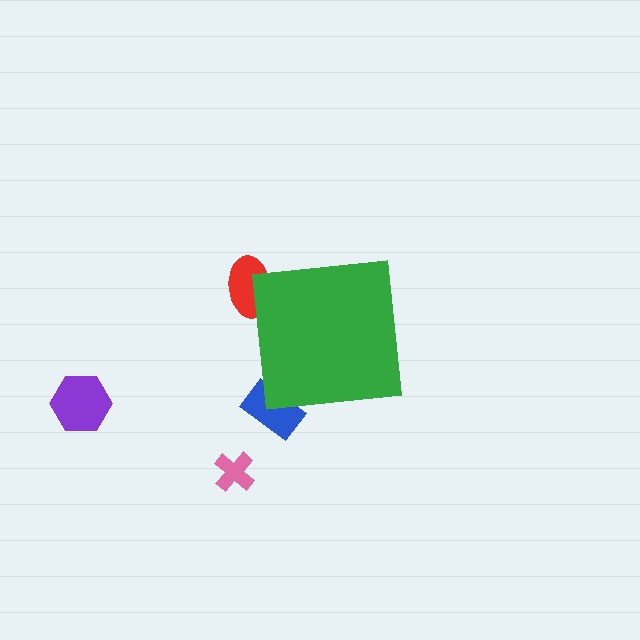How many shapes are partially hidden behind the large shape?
2 shapes are partially hidden.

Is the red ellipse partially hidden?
Yes, the red ellipse is partially hidden behind the green square.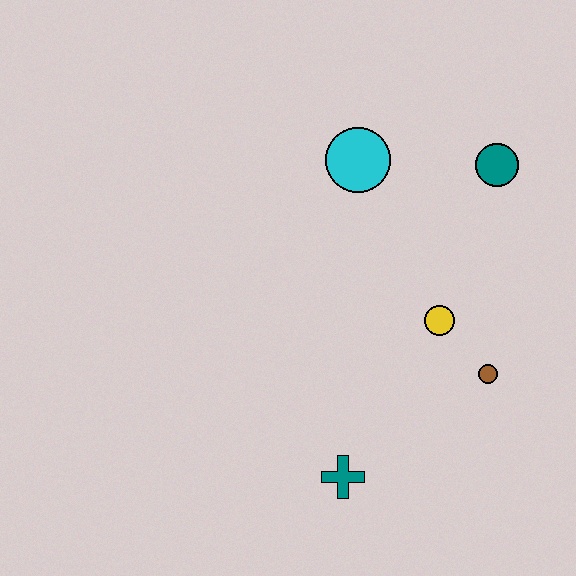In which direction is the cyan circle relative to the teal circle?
The cyan circle is to the left of the teal circle.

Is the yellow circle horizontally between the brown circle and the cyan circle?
Yes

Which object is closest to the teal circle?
The cyan circle is closest to the teal circle.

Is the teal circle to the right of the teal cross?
Yes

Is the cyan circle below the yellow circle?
No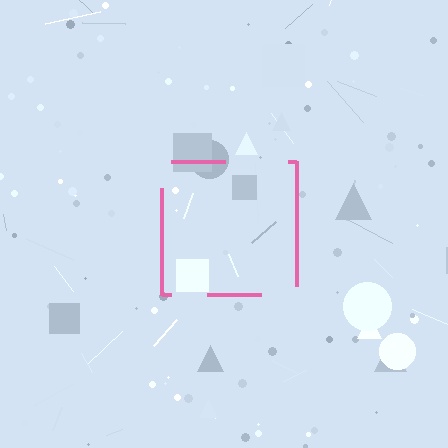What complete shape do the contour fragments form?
The contour fragments form a square.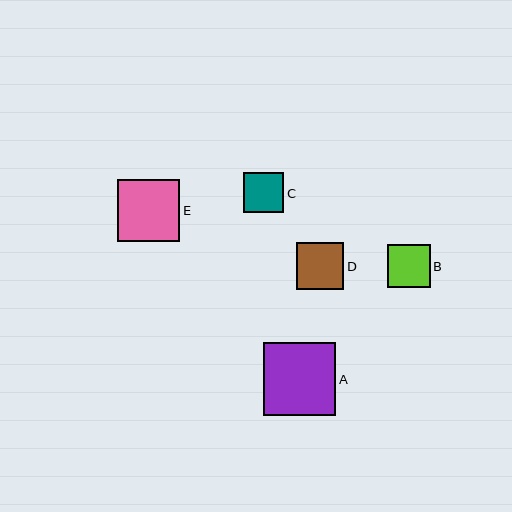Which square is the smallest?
Square C is the smallest with a size of approximately 40 pixels.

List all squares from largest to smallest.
From largest to smallest: A, E, D, B, C.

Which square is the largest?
Square A is the largest with a size of approximately 72 pixels.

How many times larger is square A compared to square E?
Square A is approximately 1.2 times the size of square E.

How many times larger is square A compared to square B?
Square A is approximately 1.7 times the size of square B.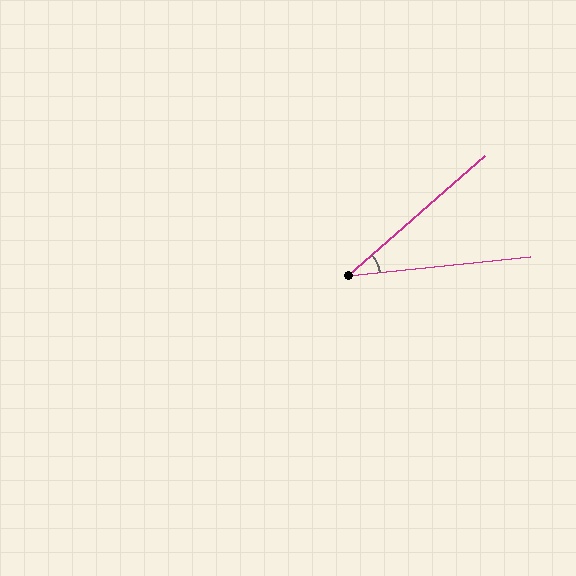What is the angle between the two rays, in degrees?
Approximately 35 degrees.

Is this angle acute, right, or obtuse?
It is acute.